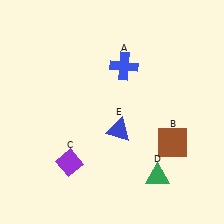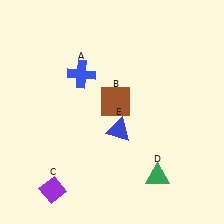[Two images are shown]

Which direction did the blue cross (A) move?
The blue cross (A) moved left.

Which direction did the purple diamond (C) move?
The purple diamond (C) moved down.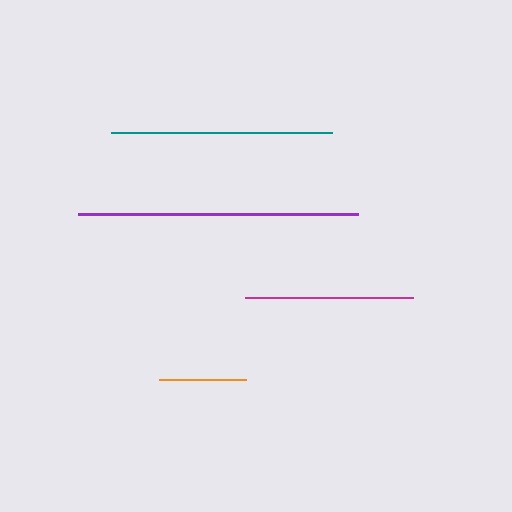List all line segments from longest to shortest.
From longest to shortest: purple, teal, magenta, orange.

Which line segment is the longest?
The purple line is the longest at approximately 280 pixels.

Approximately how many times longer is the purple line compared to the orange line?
The purple line is approximately 3.2 times the length of the orange line.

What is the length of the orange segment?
The orange segment is approximately 87 pixels long.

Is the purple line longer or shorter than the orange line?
The purple line is longer than the orange line.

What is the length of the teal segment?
The teal segment is approximately 221 pixels long.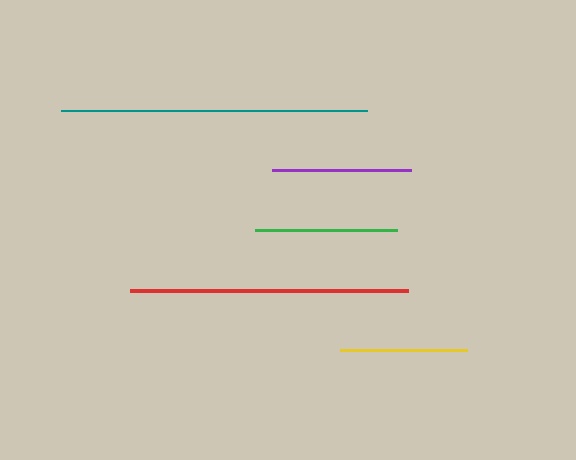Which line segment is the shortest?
The yellow line is the shortest at approximately 127 pixels.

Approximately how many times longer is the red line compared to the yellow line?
The red line is approximately 2.2 times the length of the yellow line.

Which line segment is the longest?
The teal line is the longest at approximately 306 pixels.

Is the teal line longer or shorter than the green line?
The teal line is longer than the green line.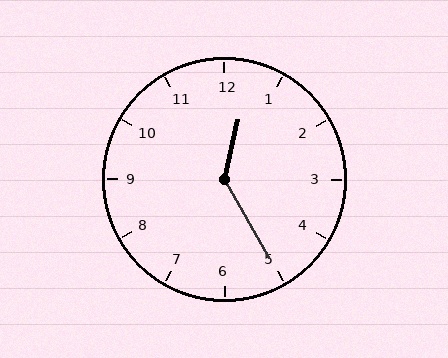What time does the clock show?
12:25.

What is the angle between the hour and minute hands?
Approximately 138 degrees.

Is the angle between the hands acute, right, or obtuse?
It is obtuse.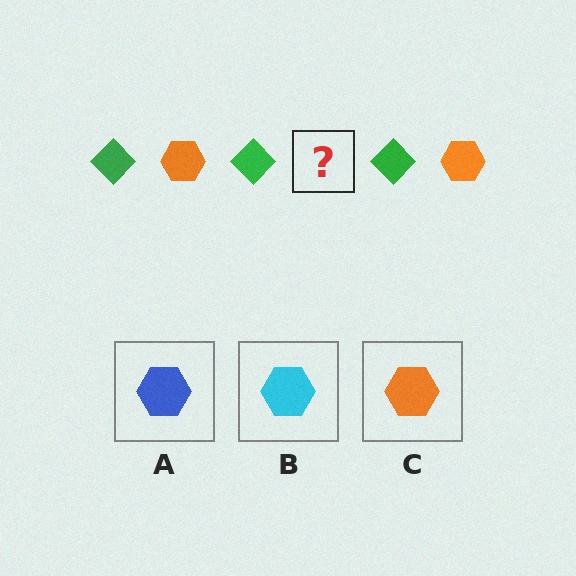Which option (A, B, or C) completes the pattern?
C.